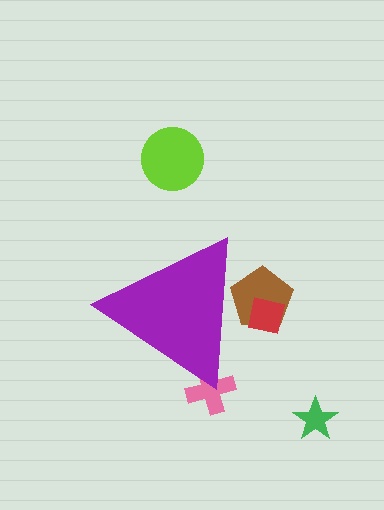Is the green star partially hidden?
No, the green star is fully visible.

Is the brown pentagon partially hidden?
Yes, the brown pentagon is partially hidden behind the purple triangle.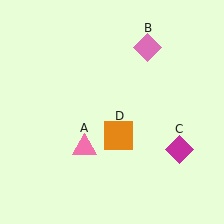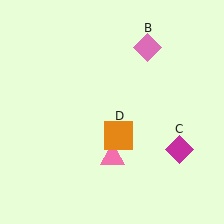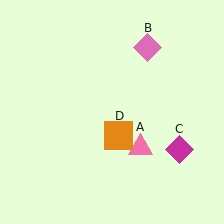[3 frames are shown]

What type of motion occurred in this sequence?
The pink triangle (object A) rotated counterclockwise around the center of the scene.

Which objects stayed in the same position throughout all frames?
Pink diamond (object B) and magenta diamond (object C) and orange square (object D) remained stationary.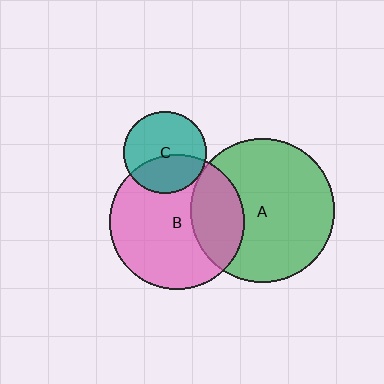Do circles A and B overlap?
Yes.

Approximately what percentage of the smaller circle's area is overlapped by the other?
Approximately 30%.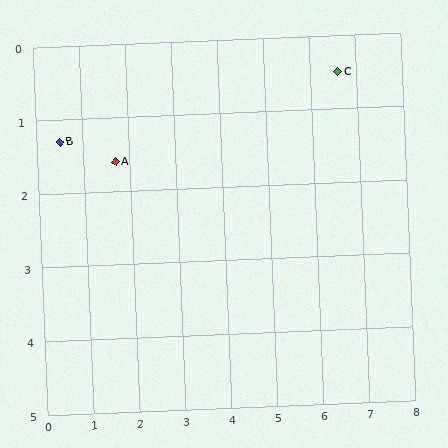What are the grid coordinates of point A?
Point A is at approximately (1.7, 1.6).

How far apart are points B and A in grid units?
Points B and A are about 1.2 grid units apart.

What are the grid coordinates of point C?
Point C is at approximately (6.6, 0.5).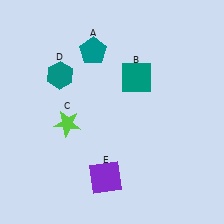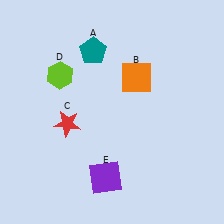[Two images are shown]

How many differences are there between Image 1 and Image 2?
There are 3 differences between the two images.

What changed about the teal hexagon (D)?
In Image 1, D is teal. In Image 2, it changed to lime.